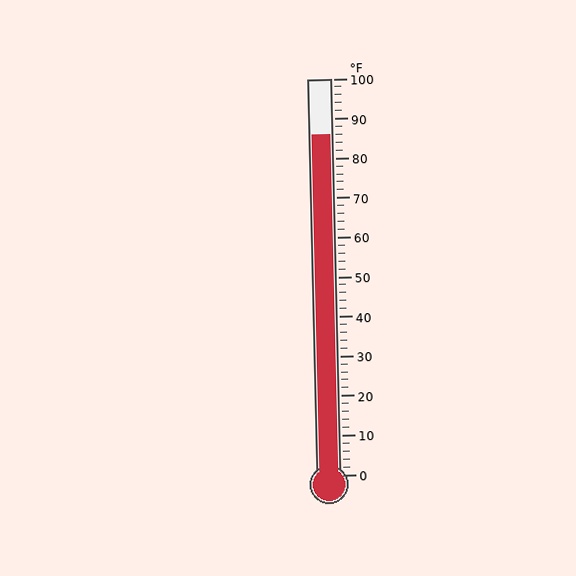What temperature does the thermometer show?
The thermometer shows approximately 86°F.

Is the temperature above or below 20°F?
The temperature is above 20°F.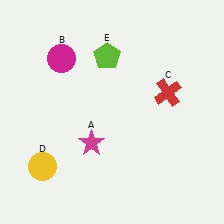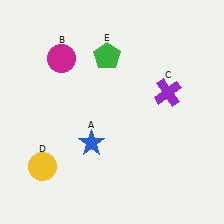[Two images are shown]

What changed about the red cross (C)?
In Image 1, C is red. In Image 2, it changed to purple.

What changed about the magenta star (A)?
In Image 1, A is magenta. In Image 2, it changed to blue.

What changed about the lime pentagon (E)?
In Image 1, E is lime. In Image 2, it changed to green.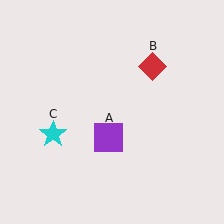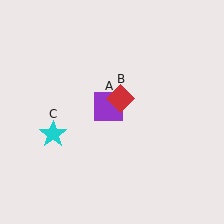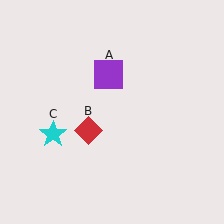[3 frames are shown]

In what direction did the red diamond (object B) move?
The red diamond (object B) moved down and to the left.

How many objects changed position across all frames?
2 objects changed position: purple square (object A), red diamond (object B).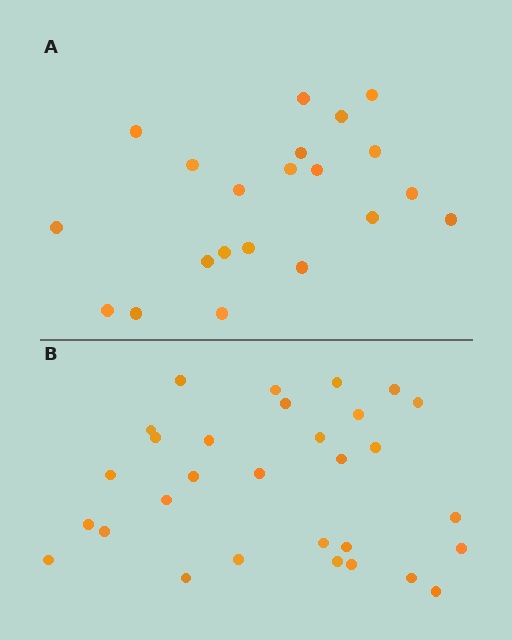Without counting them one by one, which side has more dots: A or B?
Region B (the bottom region) has more dots.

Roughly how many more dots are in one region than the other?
Region B has roughly 8 or so more dots than region A.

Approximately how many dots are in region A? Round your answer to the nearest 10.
About 20 dots. (The exact count is 21, which rounds to 20.)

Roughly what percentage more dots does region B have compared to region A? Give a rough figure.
About 45% more.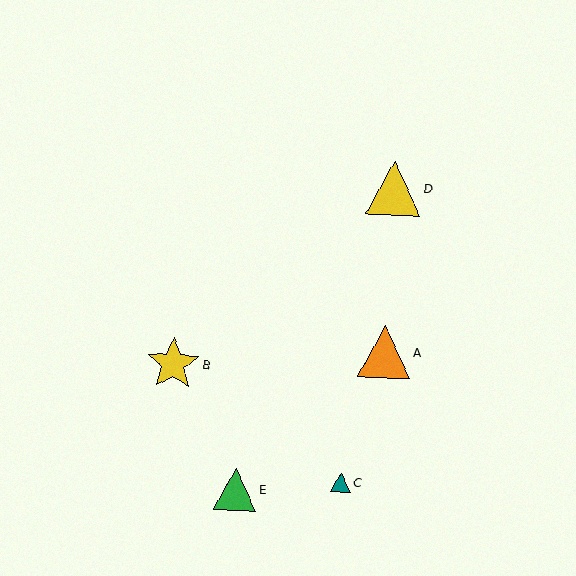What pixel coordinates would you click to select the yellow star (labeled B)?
Click at (173, 364) to select the yellow star B.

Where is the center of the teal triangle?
The center of the teal triangle is at (341, 483).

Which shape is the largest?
The yellow triangle (labeled D) is the largest.